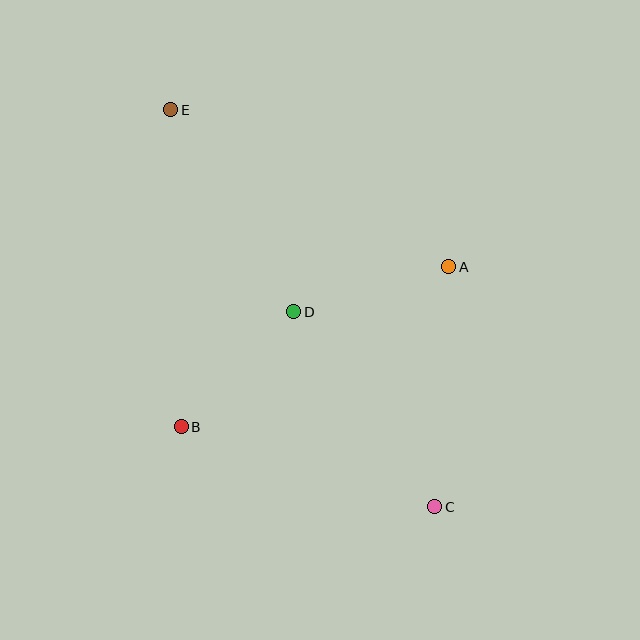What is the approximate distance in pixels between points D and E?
The distance between D and E is approximately 236 pixels.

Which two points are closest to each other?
Points B and D are closest to each other.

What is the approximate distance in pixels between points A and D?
The distance between A and D is approximately 162 pixels.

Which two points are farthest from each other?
Points C and E are farthest from each other.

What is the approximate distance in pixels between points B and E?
The distance between B and E is approximately 317 pixels.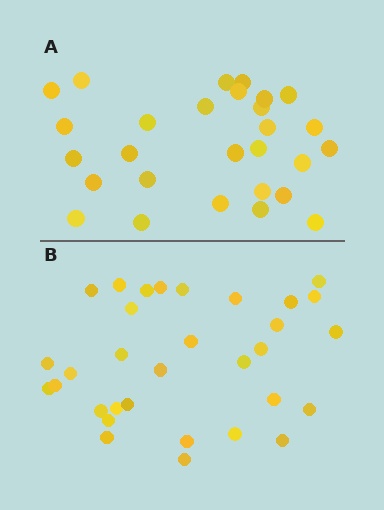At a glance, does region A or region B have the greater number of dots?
Region B (the bottom region) has more dots.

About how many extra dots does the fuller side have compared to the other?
Region B has about 4 more dots than region A.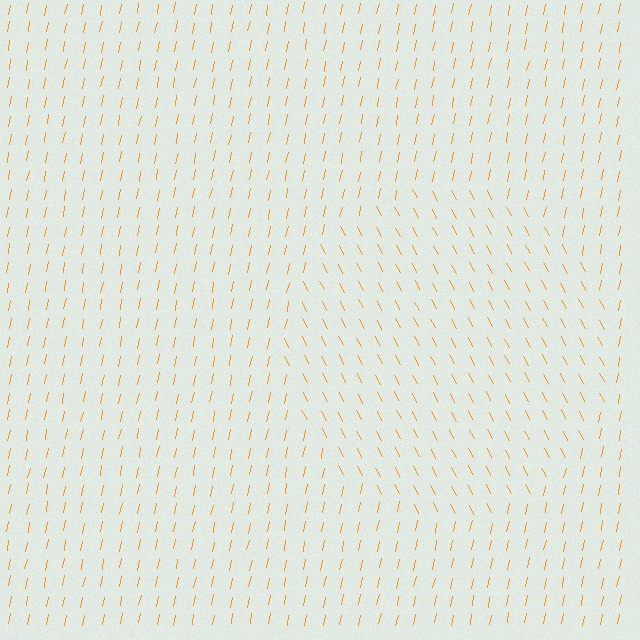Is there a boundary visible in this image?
Yes, there is a texture boundary formed by a change in line orientation.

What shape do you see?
I see a circle.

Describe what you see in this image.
The image is filled with small orange line segments. A circle region in the image has lines oriented differently from the surrounding lines, creating a visible texture boundary.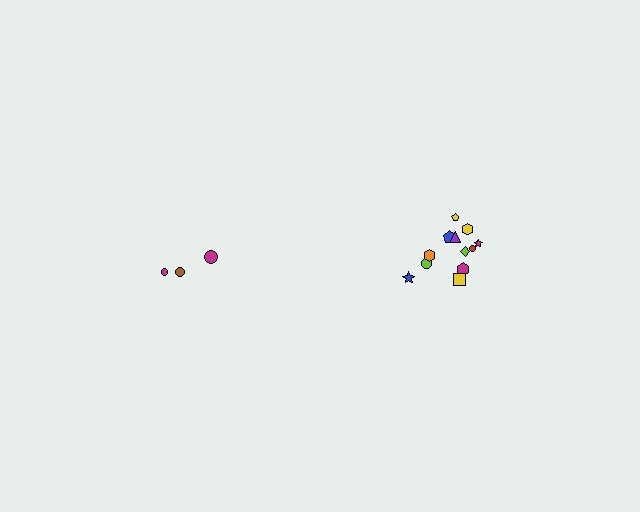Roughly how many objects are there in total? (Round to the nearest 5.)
Roughly 15 objects in total.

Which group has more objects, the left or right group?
The right group.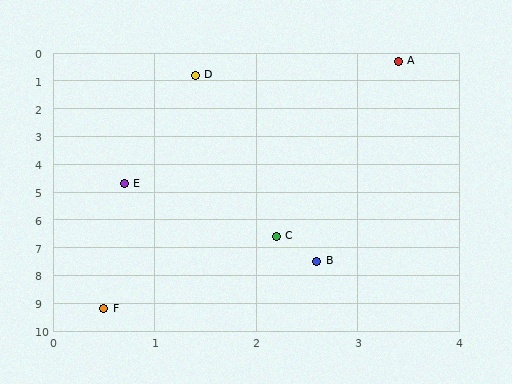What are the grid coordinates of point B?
Point B is at approximately (2.6, 7.5).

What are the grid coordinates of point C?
Point C is at approximately (2.2, 6.6).